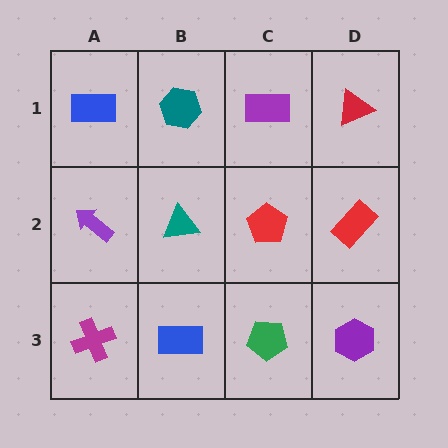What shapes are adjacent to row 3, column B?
A teal triangle (row 2, column B), a magenta cross (row 3, column A), a green pentagon (row 3, column C).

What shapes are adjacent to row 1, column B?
A teal triangle (row 2, column B), a blue rectangle (row 1, column A), a purple rectangle (row 1, column C).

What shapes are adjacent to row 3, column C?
A red pentagon (row 2, column C), a blue rectangle (row 3, column B), a purple hexagon (row 3, column D).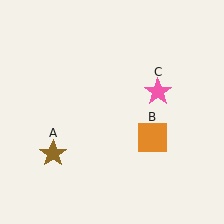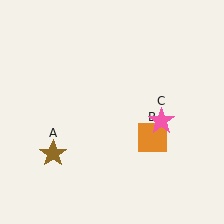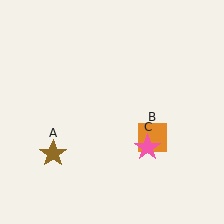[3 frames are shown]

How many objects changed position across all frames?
1 object changed position: pink star (object C).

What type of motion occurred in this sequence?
The pink star (object C) rotated clockwise around the center of the scene.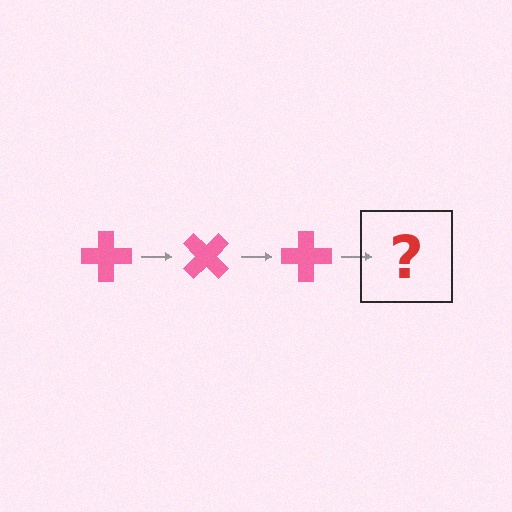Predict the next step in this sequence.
The next step is a pink cross rotated 135 degrees.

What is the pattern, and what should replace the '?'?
The pattern is that the cross rotates 45 degrees each step. The '?' should be a pink cross rotated 135 degrees.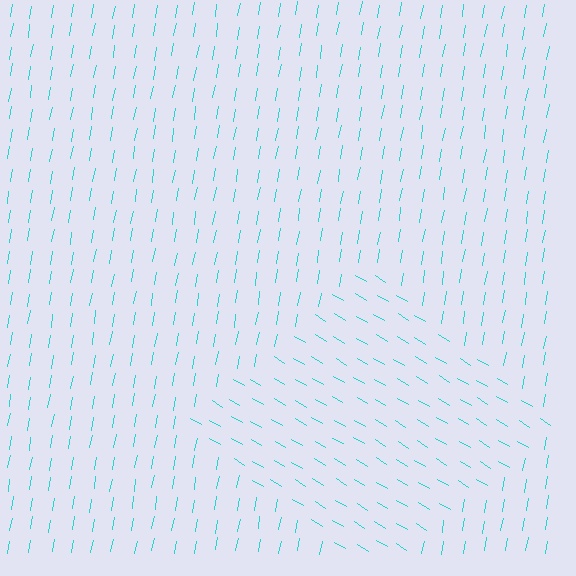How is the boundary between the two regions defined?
The boundary is defined purely by a change in line orientation (approximately 69 degrees difference). All lines are the same color and thickness.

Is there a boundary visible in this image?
Yes, there is a texture boundary formed by a change in line orientation.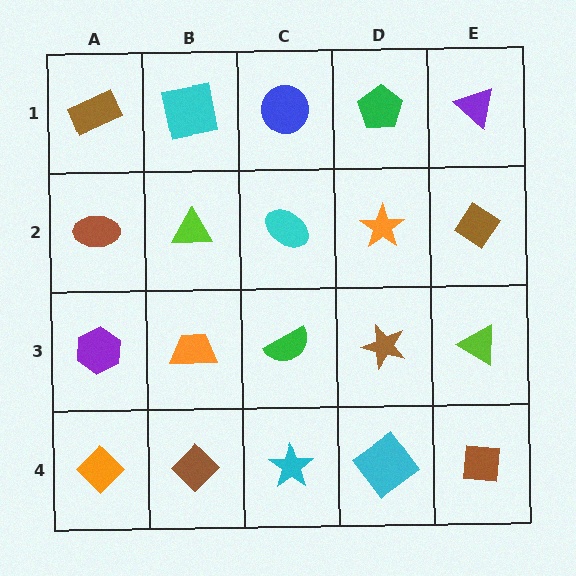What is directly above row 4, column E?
A lime triangle.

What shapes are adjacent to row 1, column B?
A lime triangle (row 2, column B), a brown rectangle (row 1, column A), a blue circle (row 1, column C).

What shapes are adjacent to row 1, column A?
A brown ellipse (row 2, column A), a cyan square (row 1, column B).